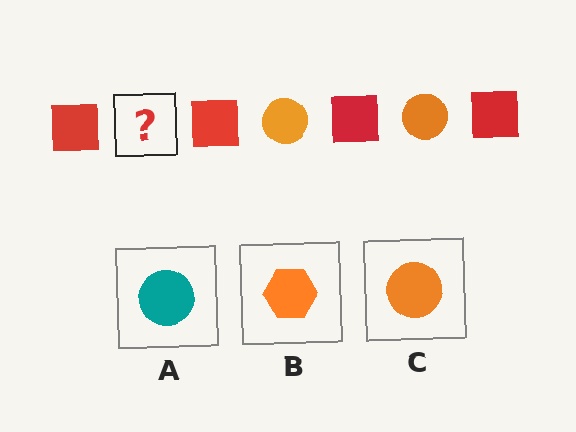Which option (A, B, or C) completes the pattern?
C.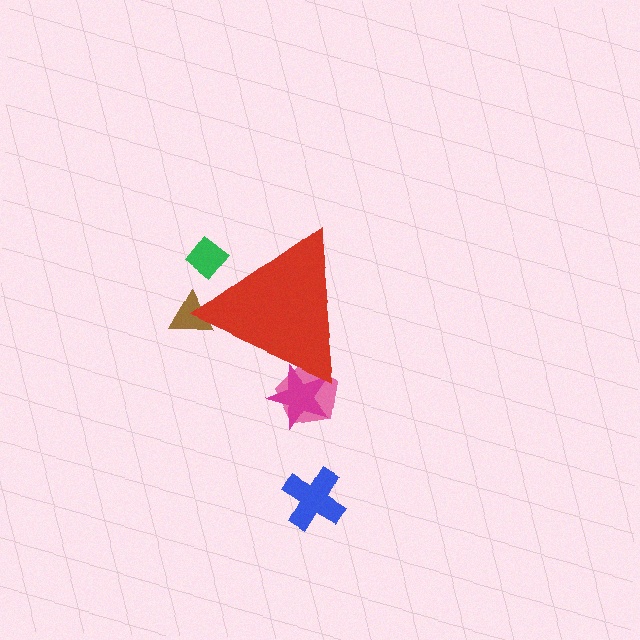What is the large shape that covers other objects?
A red triangle.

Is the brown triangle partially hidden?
Yes, the brown triangle is partially hidden behind the red triangle.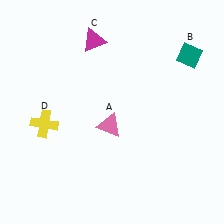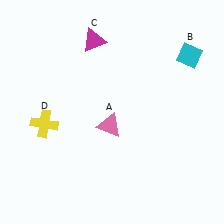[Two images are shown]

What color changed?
The diamond (B) changed from teal in Image 1 to cyan in Image 2.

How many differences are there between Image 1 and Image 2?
There is 1 difference between the two images.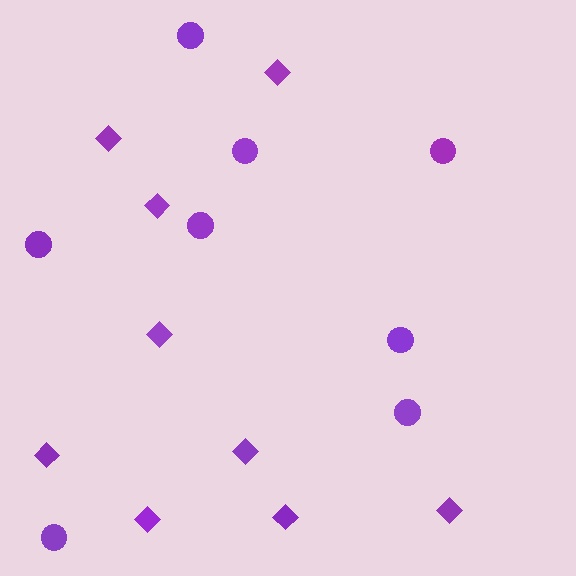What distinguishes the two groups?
There are 2 groups: one group of diamonds (9) and one group of circles (8).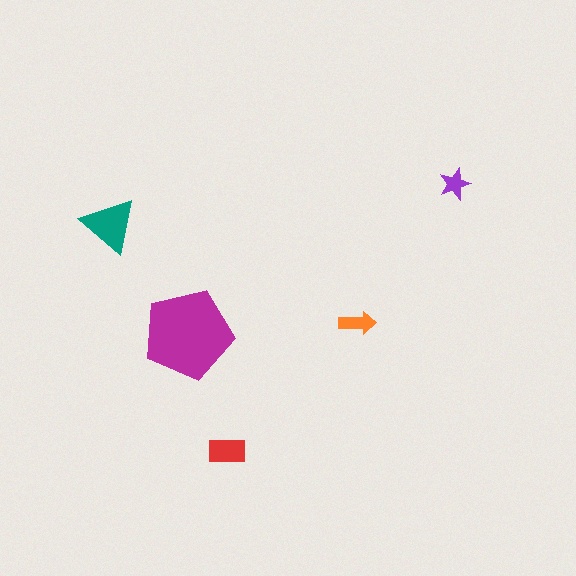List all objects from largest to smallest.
The magenta pentagon, the teal triangle, the red rectangle, the orange arrow, the purple star.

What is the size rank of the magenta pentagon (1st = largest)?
1st.